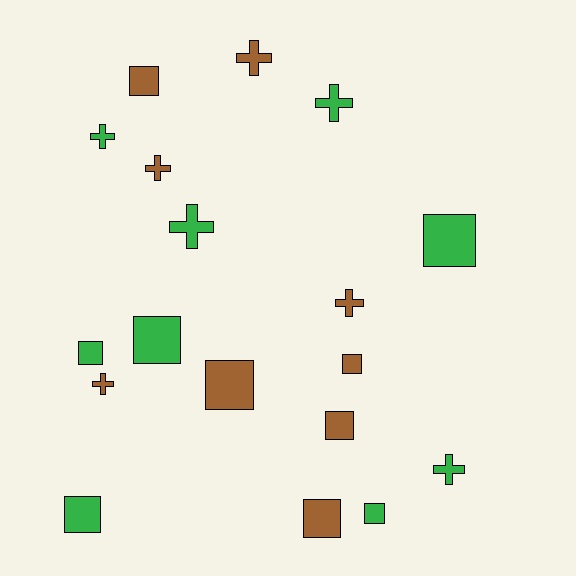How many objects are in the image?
There are 18 objects.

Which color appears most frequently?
Brown, with 9 objects.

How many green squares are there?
There are 5 green squares.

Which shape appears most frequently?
Square, with 10 objects.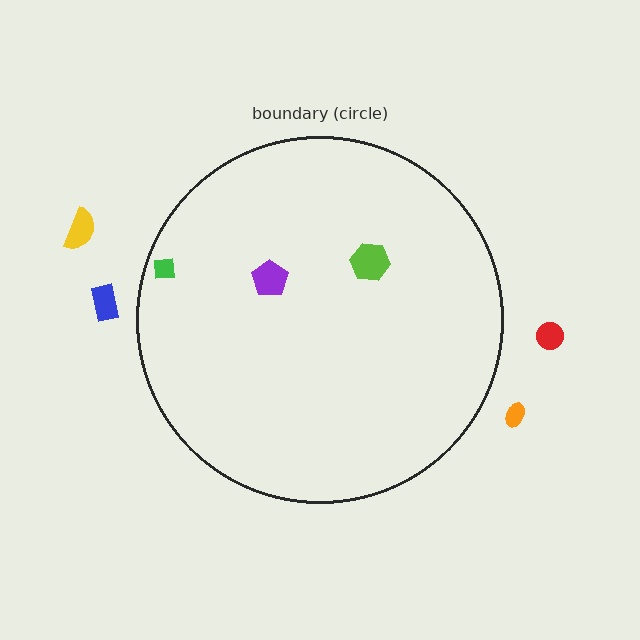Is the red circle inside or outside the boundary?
Outside.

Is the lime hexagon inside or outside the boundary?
Inside.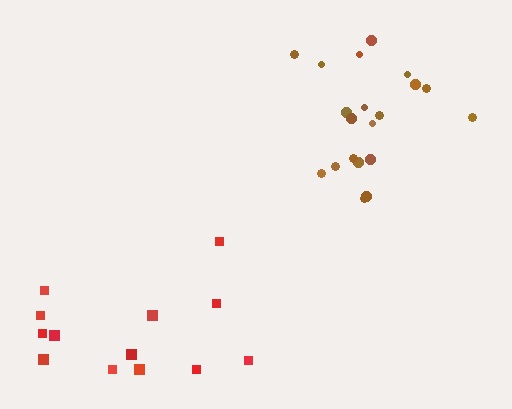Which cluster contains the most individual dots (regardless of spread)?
Brown (20).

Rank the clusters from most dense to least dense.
brown, red.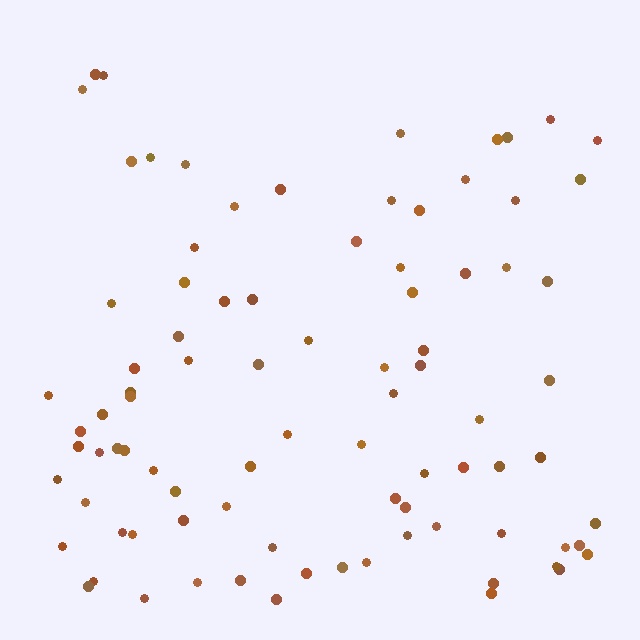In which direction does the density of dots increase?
From top to bottom, with the bottom side densest.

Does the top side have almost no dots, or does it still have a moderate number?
Still a moderate number, just noticeably fewer than the bottom.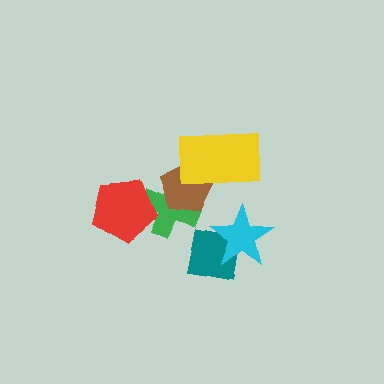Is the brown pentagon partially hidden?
Yes, it is partially covered by another shape.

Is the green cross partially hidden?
Yes, it is partially covered by another shape.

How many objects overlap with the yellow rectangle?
1 object overlaps with the yellow rectangle.